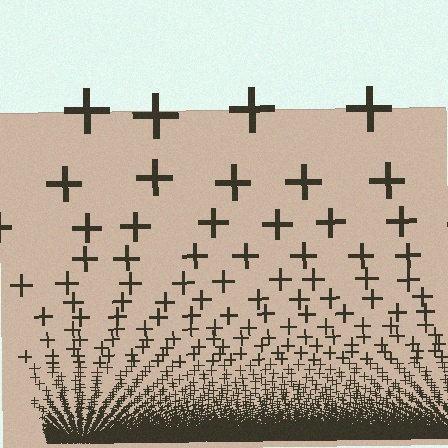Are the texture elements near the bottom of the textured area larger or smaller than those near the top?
Smaller. The gradient is inverted — elements near the bottom are smaller and denser.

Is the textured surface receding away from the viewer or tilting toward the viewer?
The surface appears to tilt toward the viewer. Texture elements get larger and sparser toward the top.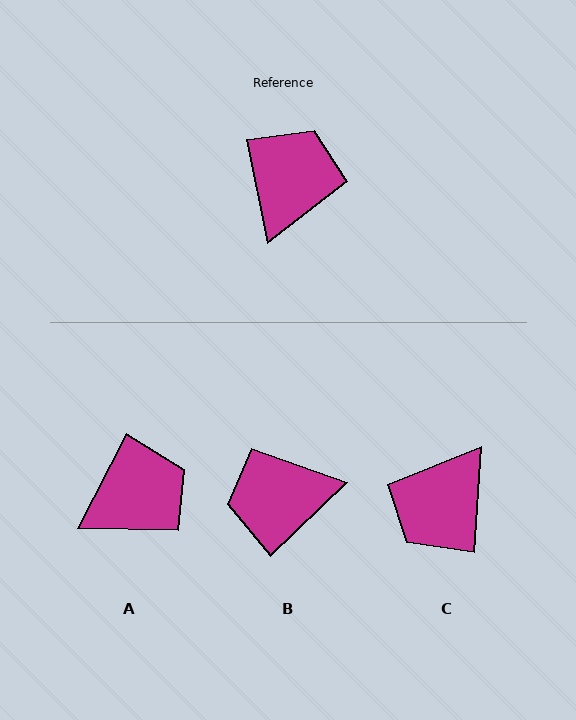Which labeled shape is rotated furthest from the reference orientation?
C, about 164 degrees away.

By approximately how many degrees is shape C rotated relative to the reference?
Approximately 164 degrees counter-clockwise.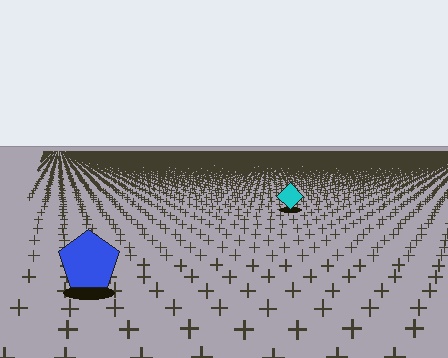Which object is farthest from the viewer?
The cyan diamond is farthest from the viewer. It appears smaller and the ground texture around it is denser.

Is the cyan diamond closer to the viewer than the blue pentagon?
No. The blue pentagon is closer — you can tell from the texture gradient: the ground texture is coarser near it.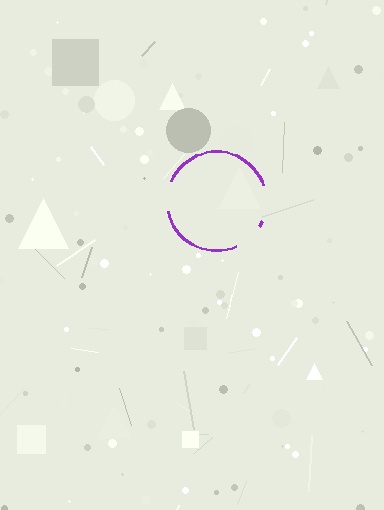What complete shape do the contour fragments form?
The contour fragments form a circle.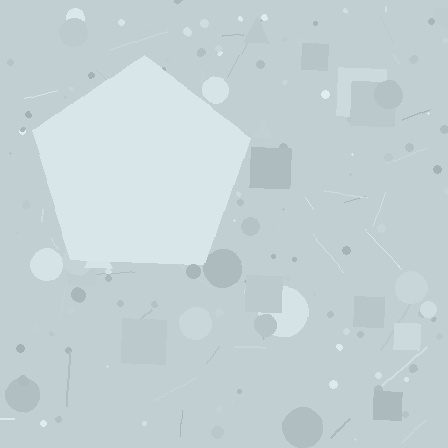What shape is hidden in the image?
A pentagon is hidden in the image.